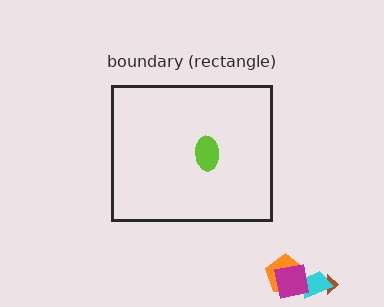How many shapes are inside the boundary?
1 inside, 4 outside.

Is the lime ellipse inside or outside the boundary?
Inside.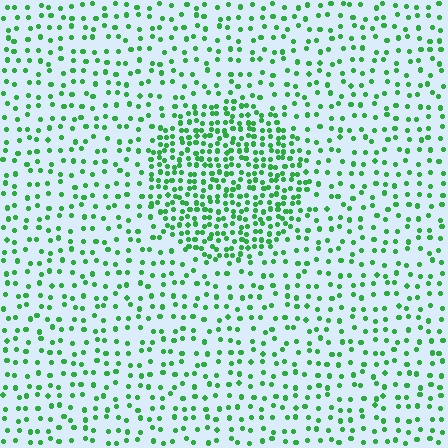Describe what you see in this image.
The image contains small green elements arranged at two different densities. A circle-shaped region is visible where the elements are more densely packed than the surrounding area.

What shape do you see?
I see a circle.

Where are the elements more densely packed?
The elements are more densely packed inside the circle boundary.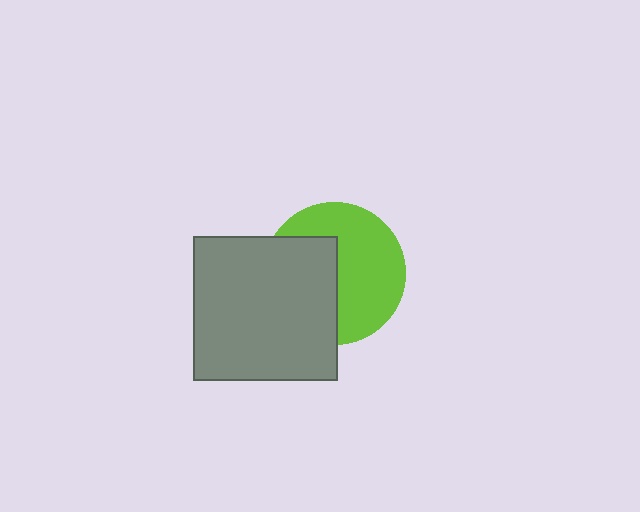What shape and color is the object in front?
The object in front is a gray square.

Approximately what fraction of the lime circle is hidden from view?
Roughly 43% of the lime circle is hidden behind the gray square.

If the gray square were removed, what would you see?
You would see the complete lime circle.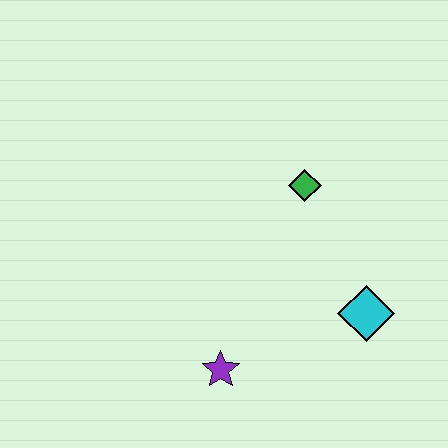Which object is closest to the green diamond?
The cyan diamond is closest to the green diamond.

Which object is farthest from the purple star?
The green diamond is farthest from the purple star.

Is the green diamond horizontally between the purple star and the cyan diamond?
Yes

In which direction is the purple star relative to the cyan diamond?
The purple star is to the left of the cyan diamond.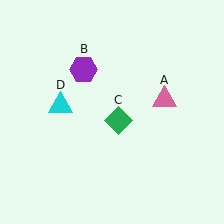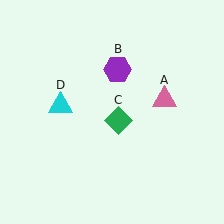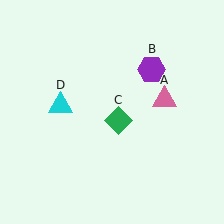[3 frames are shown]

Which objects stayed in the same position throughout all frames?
Pink triangle (object A) and green diamond (object C) and cyan triangle (object D) remained stationary.